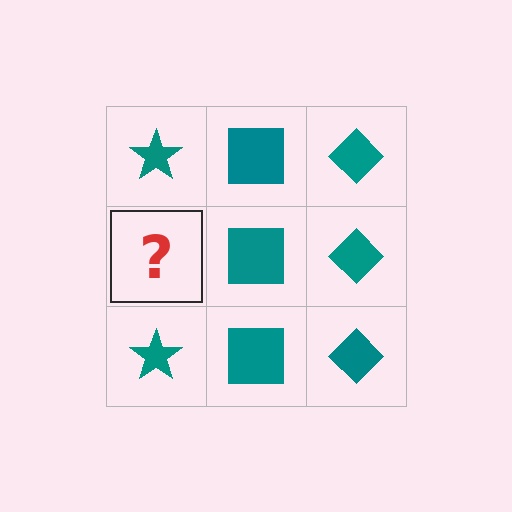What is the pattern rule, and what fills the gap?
The rule is that each column has a consistent shape. The gap should be filled with a teal star.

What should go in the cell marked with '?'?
The missing cell should contain a teal star.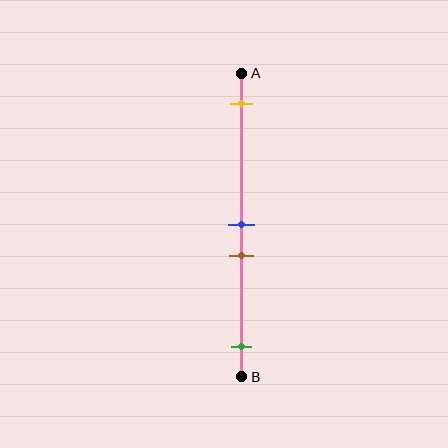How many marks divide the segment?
There are 4 marks dividing the segment.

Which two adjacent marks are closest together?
The blue and brown marks are the closest adjacent pair.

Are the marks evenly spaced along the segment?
No, the marks are not evenly spaced.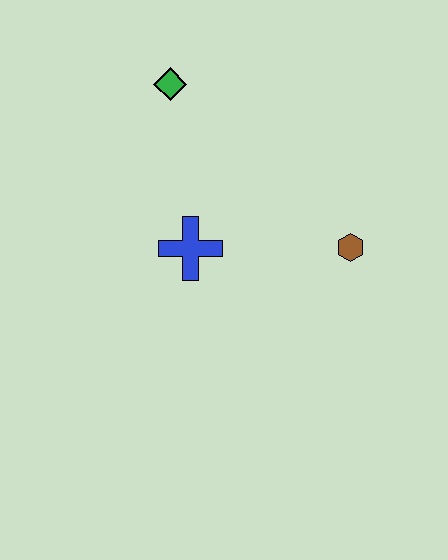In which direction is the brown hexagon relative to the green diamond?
The brown hexagon is to the right of the green diamond.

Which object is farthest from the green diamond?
The brown hexagon is farthest from the green diamond.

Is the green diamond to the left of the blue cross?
Yes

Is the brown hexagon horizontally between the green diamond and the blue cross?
No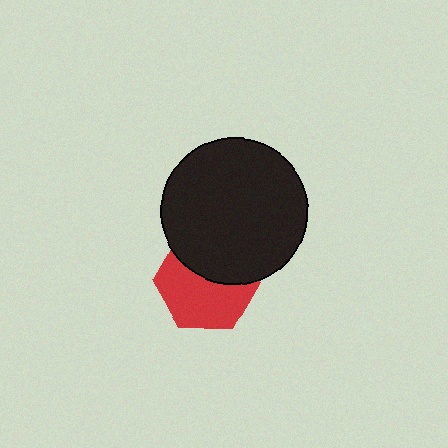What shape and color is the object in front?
The object in front is a black circle.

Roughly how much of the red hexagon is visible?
About half of it is visible (roughly 58%).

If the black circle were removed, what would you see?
You would see the complete red hexagon.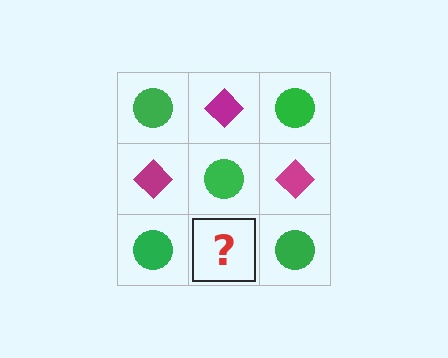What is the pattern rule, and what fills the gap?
The rule is that it alternates green circle and magenta diamond in a checkerboard pattern. The gap should be filled with a magenta diamond.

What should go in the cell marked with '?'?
The missing cell should contain a magenta diamond.